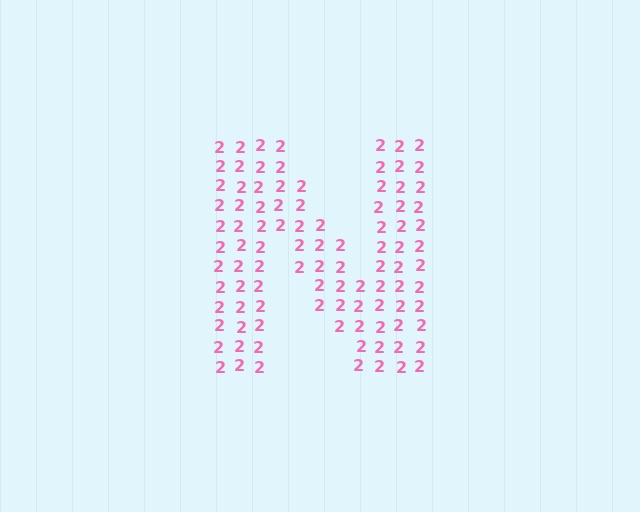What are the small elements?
The small elements are digit 2's.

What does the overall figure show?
The overall figure shows the letter N.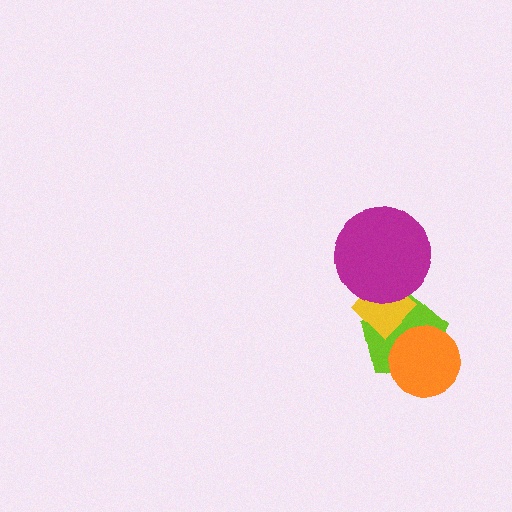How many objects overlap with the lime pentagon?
3 objects overlap with the lime pentagon.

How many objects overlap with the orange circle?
1 object overlaps with the orange circle.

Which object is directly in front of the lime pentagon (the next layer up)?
The yellow diamond is directly in front of the lime pentagon.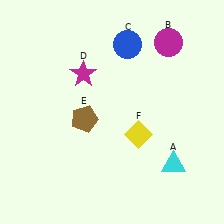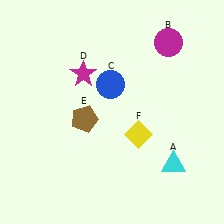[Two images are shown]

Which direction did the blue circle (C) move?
The blue circle (C) moved down.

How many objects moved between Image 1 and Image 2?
1 object moved between the two images.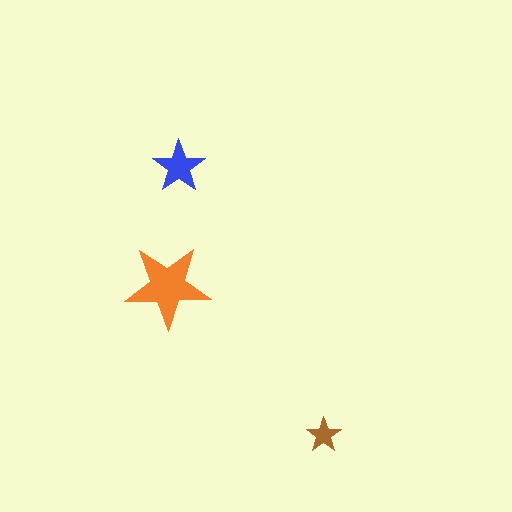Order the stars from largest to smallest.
the orange one, the blue one, the brown one.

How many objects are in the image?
There are 3 objects in the image.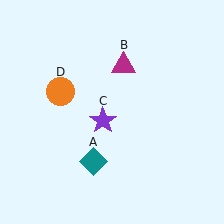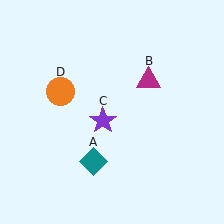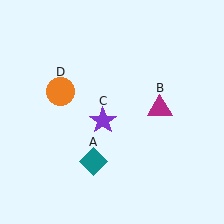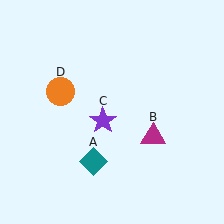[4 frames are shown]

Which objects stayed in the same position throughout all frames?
Teal diamond (object A) and purple star (object C) and orange circle (object D) remained stationary.